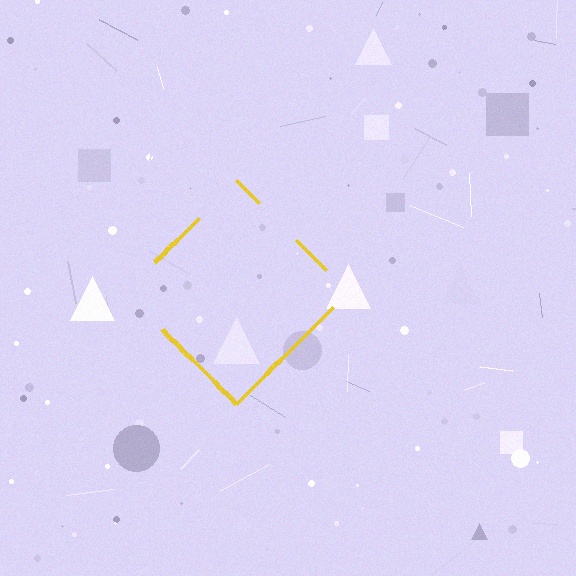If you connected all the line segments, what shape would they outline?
They would outline a diamond.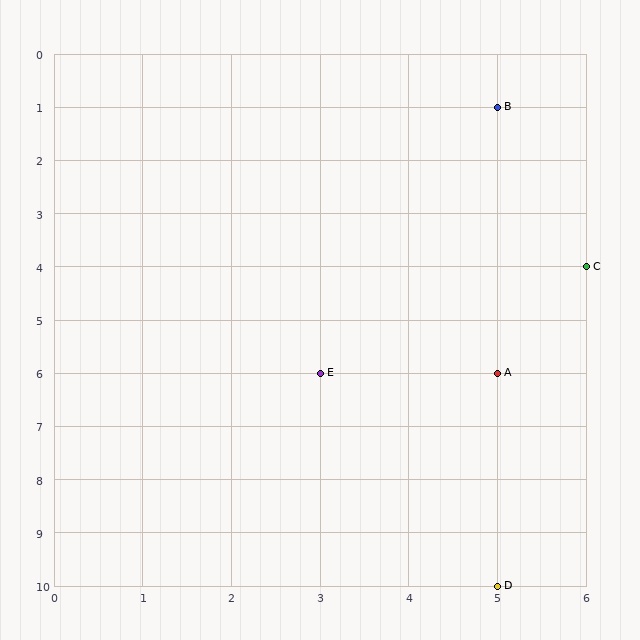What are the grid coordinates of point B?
Point B is at grid coordinates (5, 1).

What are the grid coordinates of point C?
Point C is at grid coordinates (6, 4).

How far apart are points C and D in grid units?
Points C and D are 1 column and 6 rows apart (about 6.1 grid units diagonally).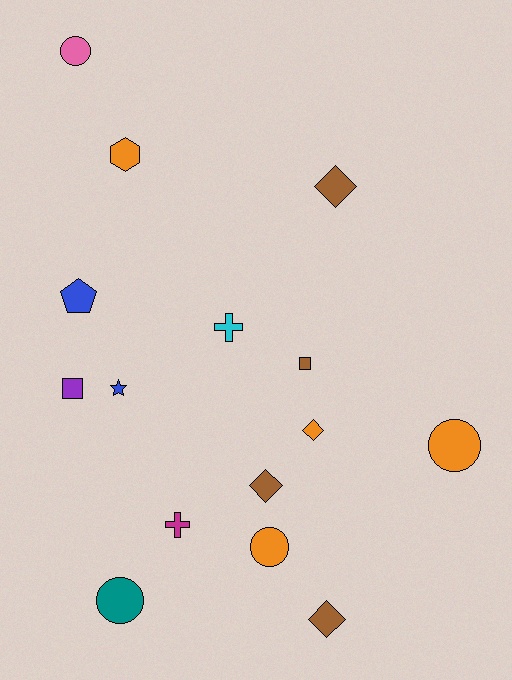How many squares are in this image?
There are 2 squares.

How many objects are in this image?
There are 15 objects.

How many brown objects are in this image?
There are 4 brown objects.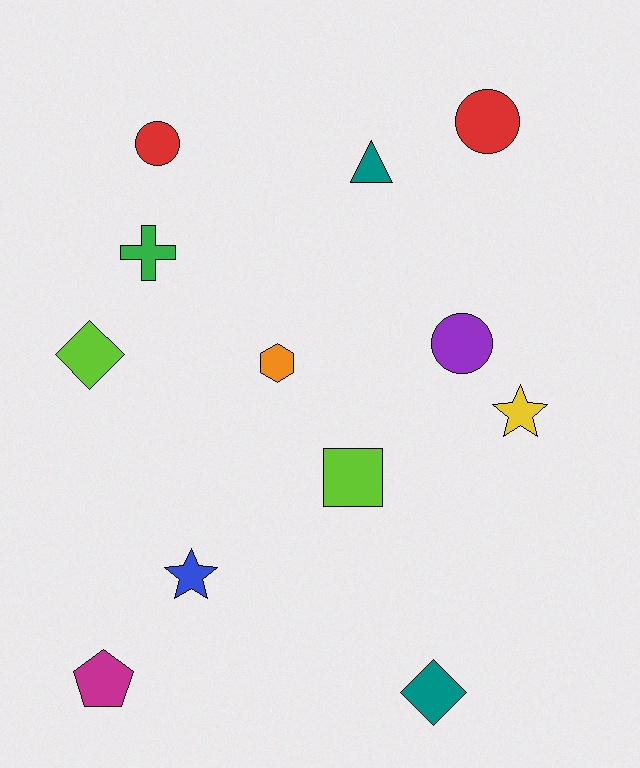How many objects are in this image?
There are 12 objects.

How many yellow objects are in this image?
There is 1 yellow object.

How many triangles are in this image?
There is 1 triangle.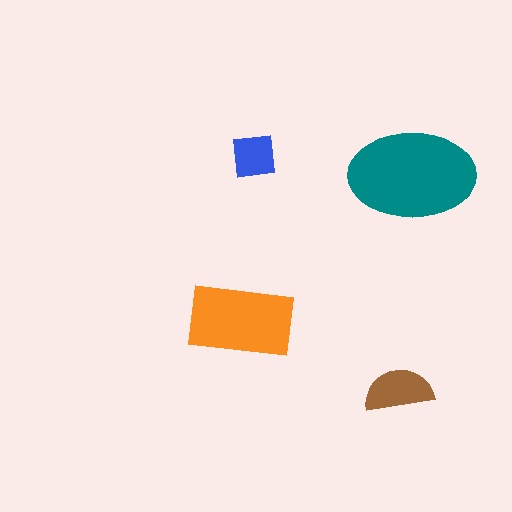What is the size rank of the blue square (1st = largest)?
4th.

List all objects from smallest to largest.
The blue square, the brown semicircle, the orange rectangle, the teal ellipse.